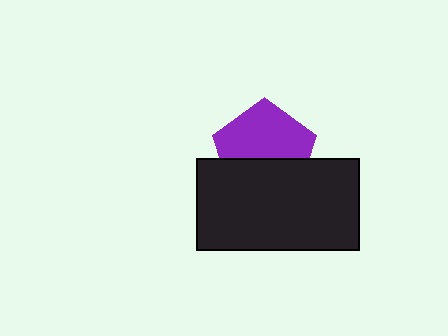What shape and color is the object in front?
The object in front is a black rectangle.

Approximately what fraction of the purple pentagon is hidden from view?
Roughly 43% of the purple pentagon is hidden behind the black rectangle.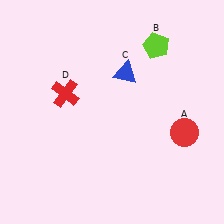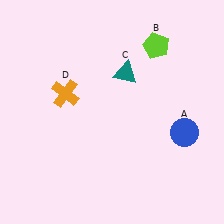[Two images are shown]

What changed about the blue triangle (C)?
In Image 1, C is blue. In Image 2, it changed to teal.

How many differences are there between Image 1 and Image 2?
There are 3 differences between the two images.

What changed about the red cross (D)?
In Image 1, D is red. In Image 2, it changed to orange.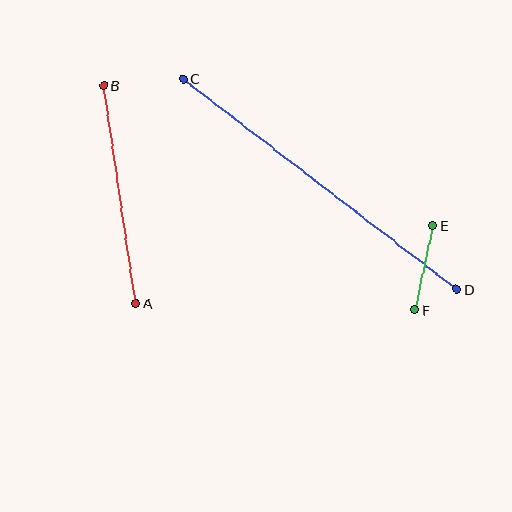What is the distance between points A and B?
The distance is approximately 220 pixels.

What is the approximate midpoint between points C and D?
The midpoint is at approximately (320, 184) pixels.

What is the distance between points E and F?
The distance is approximately 86 pixels.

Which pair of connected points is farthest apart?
Points C and D are farthest apart.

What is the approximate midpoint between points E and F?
The midpoint is at approximately (424, 268) pixels.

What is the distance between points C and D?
The distance is approximately 346 pixels.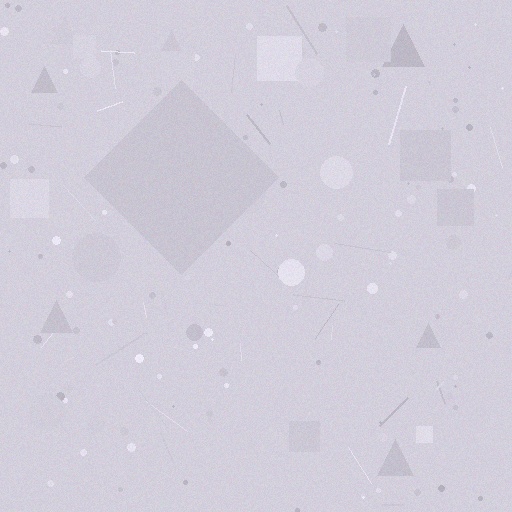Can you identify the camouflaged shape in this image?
The camouflaged shape is a diamond.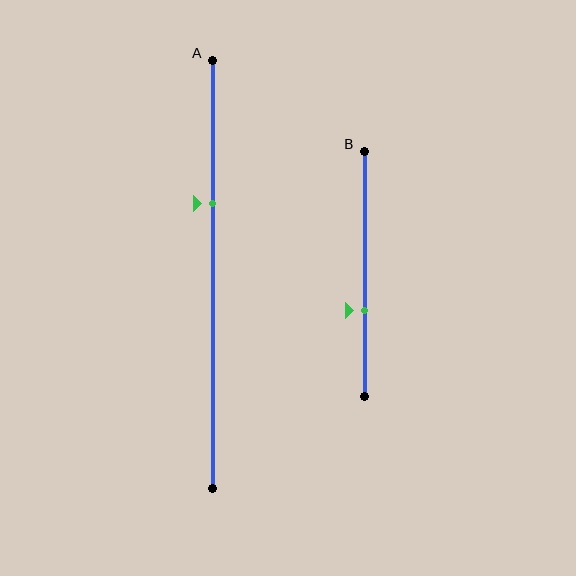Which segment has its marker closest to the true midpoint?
Segment B has its marker closest to the true midpoint.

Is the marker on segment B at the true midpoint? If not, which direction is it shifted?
No, the marker on segment B is shifted downward by about 15% of the segment length.